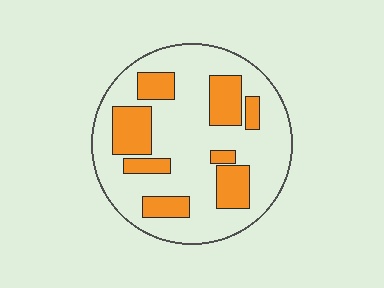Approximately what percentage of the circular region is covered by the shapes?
Approximately 30%.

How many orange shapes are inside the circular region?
8.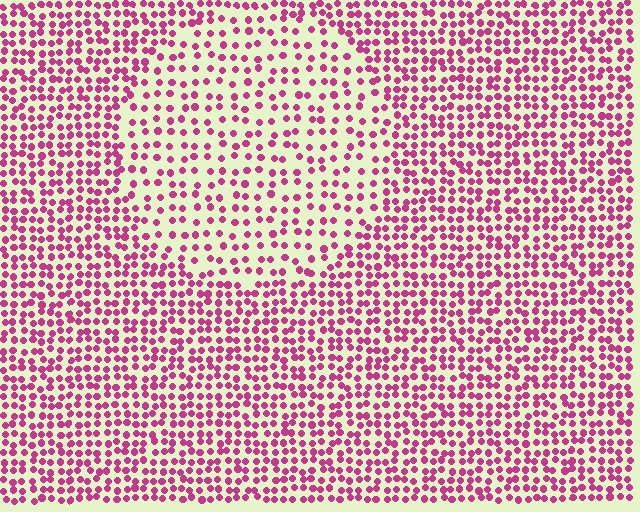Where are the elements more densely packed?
The elements are more densely packed outside the circle boundary.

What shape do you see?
I see a circle.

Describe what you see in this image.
The image contains small magenta elements arranged at two different densities. A circle-shaped region is visible where the elements are less densely packed than the surrounding area.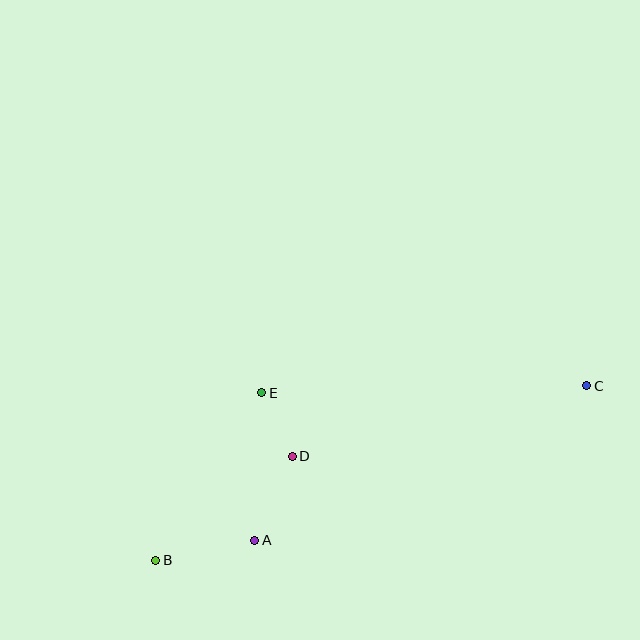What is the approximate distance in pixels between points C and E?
The distance between C and E is approximately 325 pixels.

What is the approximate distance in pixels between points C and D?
The distance between C and D is approximately 303 pixels.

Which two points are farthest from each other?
Points B and C are farthest from each other.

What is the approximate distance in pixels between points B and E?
The distance between B and E is approximately 199 pixels.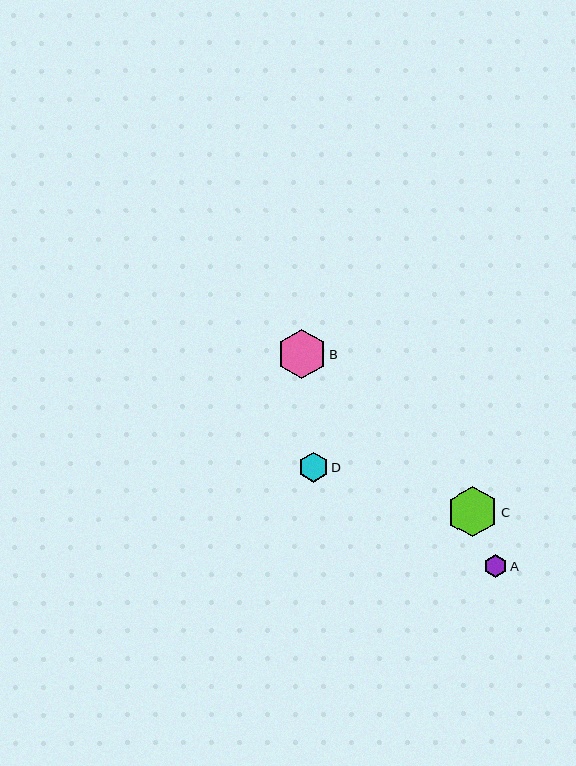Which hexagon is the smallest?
Hexagon A is the smallest with a size of approximately 22 pixels.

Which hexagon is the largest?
Hexagon C is the largest with a size of approximately 50 pixels.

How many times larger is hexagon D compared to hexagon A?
Hexagon D is approximately 1.3 times the size of hexagon A.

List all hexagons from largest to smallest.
From largest to smallest: C, B, D, A.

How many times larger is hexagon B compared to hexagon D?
Hexagon B is approximately 1.7 times the size of hexagon D.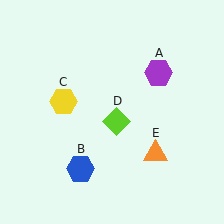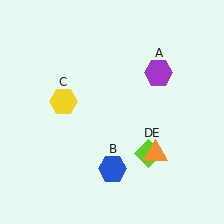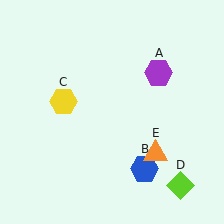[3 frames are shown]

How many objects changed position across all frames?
2 objects changed position: blue hexagon (object B), lime diamond (object D).